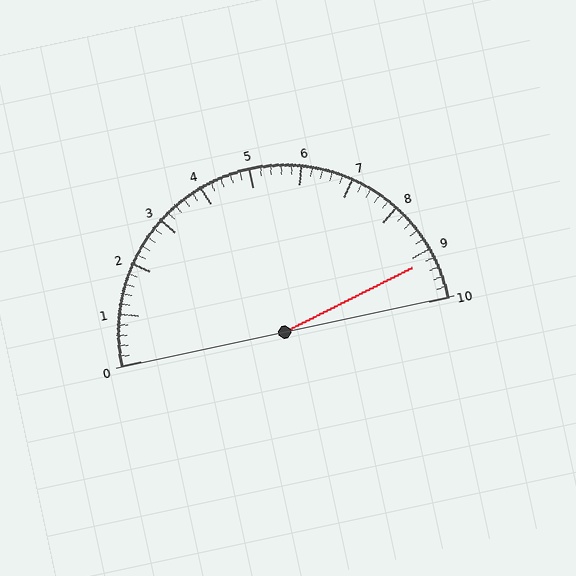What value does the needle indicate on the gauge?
The needle indicates approximately 9.2.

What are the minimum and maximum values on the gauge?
The gauge ranges from 0 to 10.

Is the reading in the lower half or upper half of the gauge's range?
The reading is in the upper half of the range (0 to 10).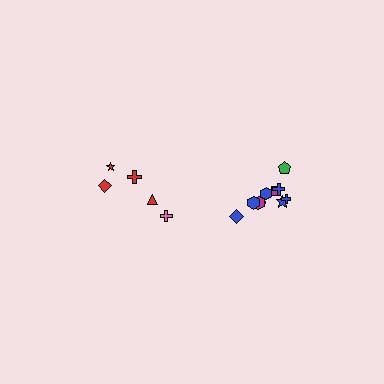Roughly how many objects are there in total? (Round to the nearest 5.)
Roughly 15 objects in total.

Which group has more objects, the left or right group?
The right group.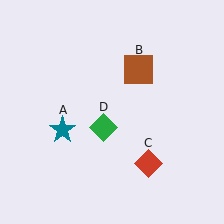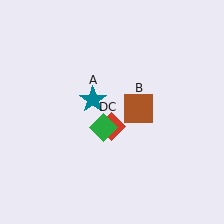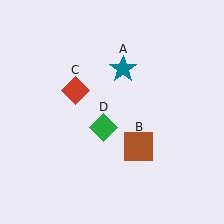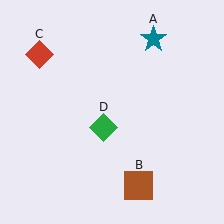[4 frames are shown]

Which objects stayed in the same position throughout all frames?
Green diamond (object D) remained stationary.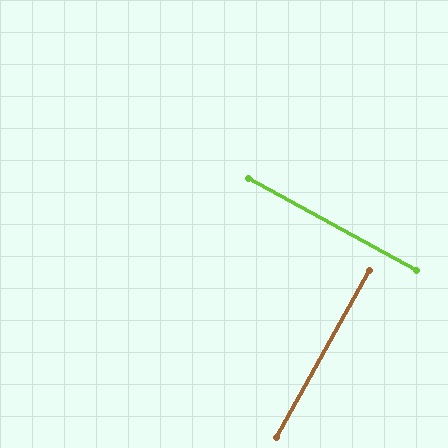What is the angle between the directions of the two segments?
Approximately 90 degrees.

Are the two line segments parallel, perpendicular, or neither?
Perpendicular — they meet at approximately 90°.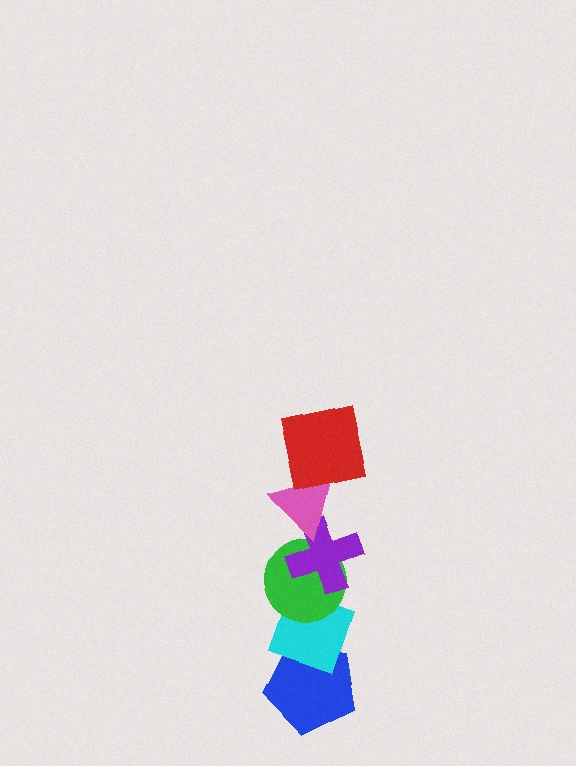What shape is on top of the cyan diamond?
The green circle is on top of the cyan diamond.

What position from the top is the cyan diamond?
The cyan diamond is 5th from the top.